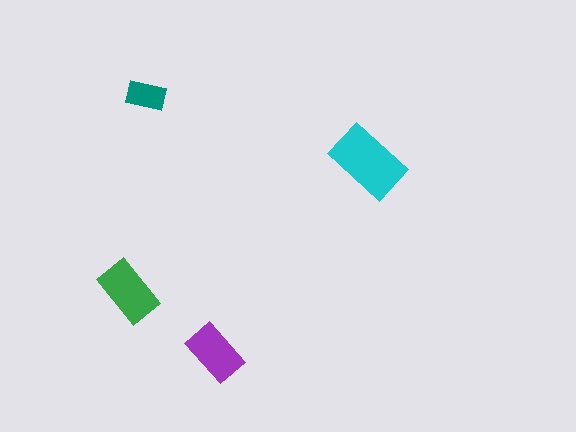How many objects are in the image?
There are 4 objects in the image.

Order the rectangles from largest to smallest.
the cyan one, the green one, the purple one, the teal one.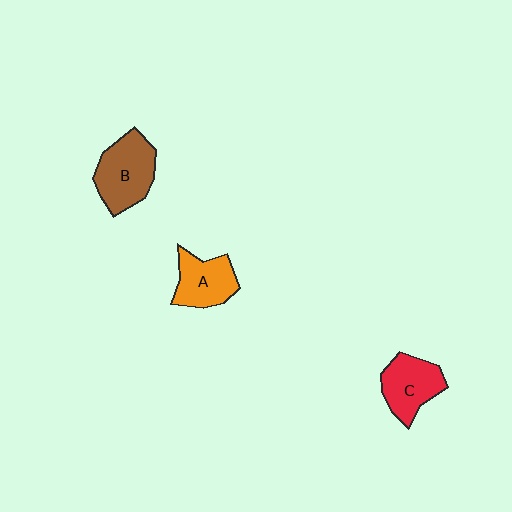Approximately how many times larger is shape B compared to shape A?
Approximately 1.3 times.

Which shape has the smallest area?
Shape A (orange).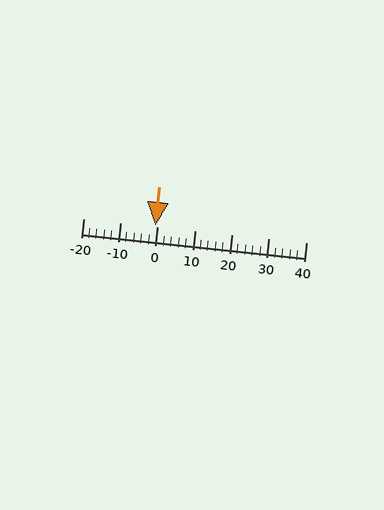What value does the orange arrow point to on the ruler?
The orange arrow points to approximately -1.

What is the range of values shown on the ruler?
The ruler shows values from -20 to 40.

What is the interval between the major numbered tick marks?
The major tick marks are spaced 10 units apart.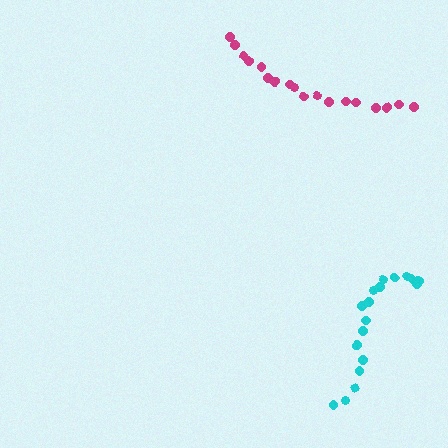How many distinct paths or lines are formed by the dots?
There are 2 distinct paths.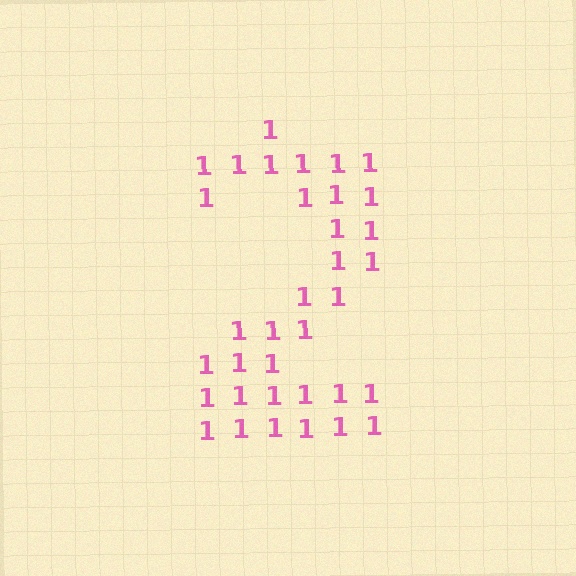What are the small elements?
The small elements are digit 1's.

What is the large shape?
The large shape is the digit 2.